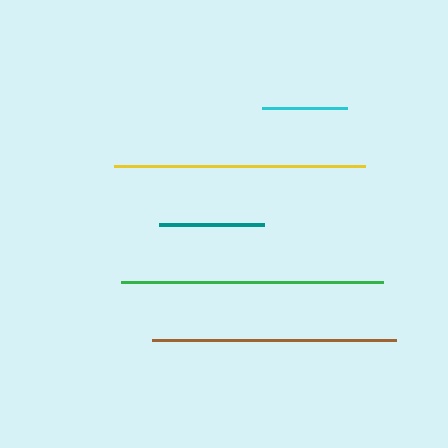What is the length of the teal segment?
The teal segment is approximately 105 pixels long.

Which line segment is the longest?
The green line is the longest at approximately 262 pixels.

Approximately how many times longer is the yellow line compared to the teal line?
The yellow line is approximately 2.4 times the length of the teal line.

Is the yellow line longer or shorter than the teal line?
The yellow line is longer than the teal line.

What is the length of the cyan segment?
The cyan segment is approximately 84 pixels long.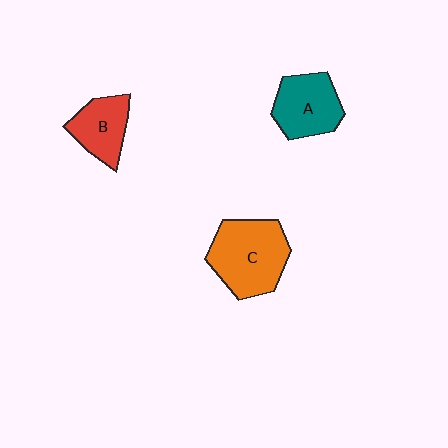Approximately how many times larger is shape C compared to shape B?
Approximately 1.7 times.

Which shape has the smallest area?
Shape B (red).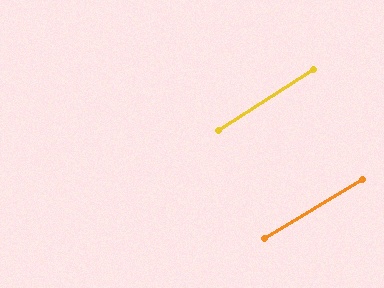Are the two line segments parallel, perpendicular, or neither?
Parallel — their directions differ by only 1.2°.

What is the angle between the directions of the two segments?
Approximately 1 degree.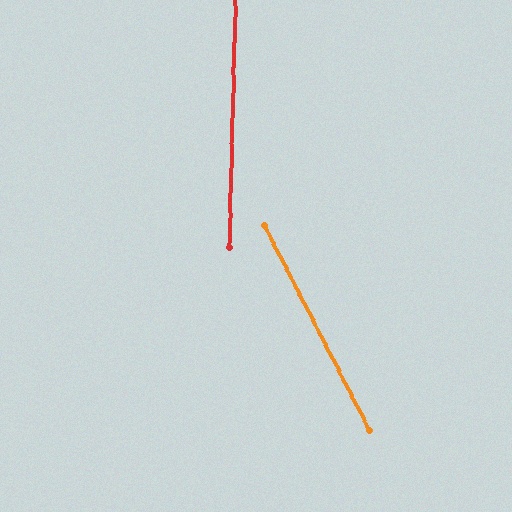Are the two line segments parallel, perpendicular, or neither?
Neither parallel nor perpendicular — they differ by about 29°.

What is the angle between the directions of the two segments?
Approximately 29 degrees.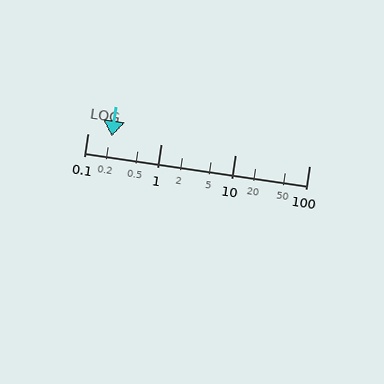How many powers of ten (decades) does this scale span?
The scale spans 3 decades, from 0.1 to 100.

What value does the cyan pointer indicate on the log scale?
The pointer indicates approximately 0.21.